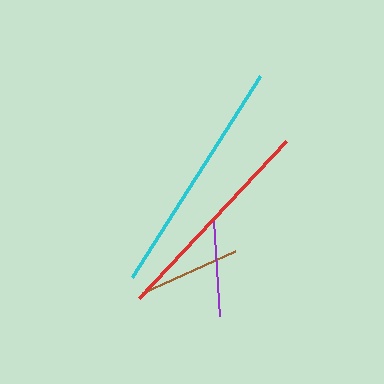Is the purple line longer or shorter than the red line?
The red line is longer than the purple line.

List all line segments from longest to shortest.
From longest to shortest: cyan, red, brown, purple.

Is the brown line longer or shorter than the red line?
The red line is longer than the brown line.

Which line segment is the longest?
The cyan line is the longest at approximately 238 pixels.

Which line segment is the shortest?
The purple line is the shortest at approximately 95 pixels.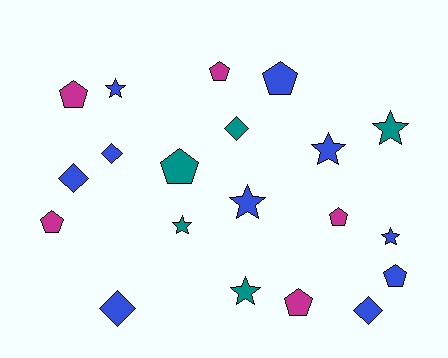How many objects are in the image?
There are 20 objects.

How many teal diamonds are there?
There is 1 teal diamond.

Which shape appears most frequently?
Pentagon, with 8 objects.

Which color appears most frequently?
Blue, with 10 objects.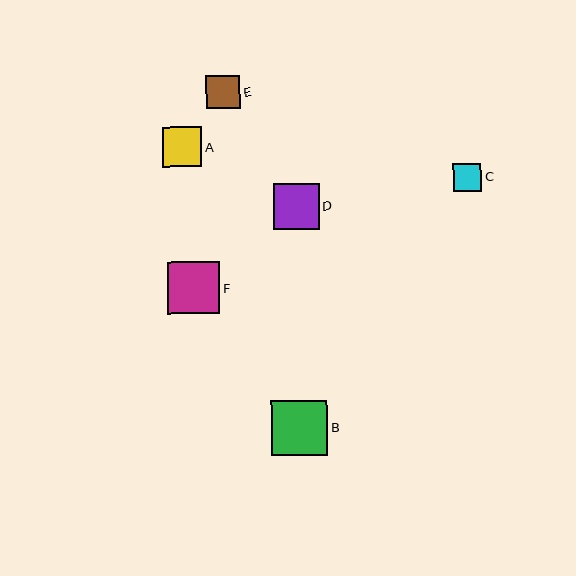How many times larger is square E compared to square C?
Square E is approximately 1.2 times the size of square C.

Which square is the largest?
Square B is the largest with a size of approximately 56 pixels.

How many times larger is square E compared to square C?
Square E is approximately 1.2 times the size of square C.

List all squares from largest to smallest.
From largest to smallest: B, F, D, A, E, C.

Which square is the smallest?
Square C is the smallest with a size of approximately 28 pixels.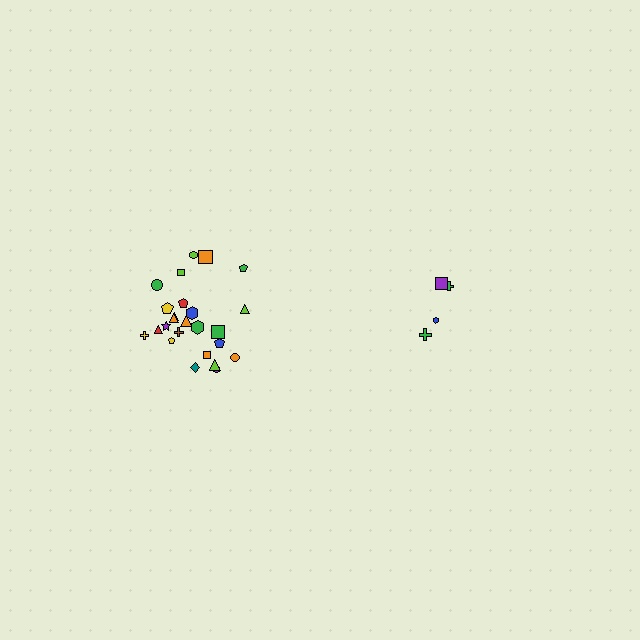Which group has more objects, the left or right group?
The left group.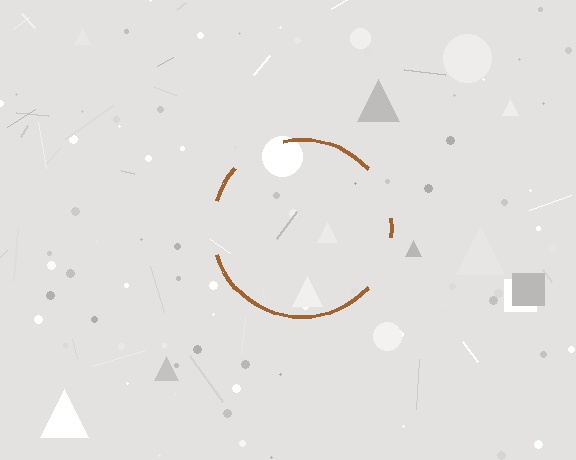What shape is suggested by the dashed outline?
The dashed outline suggests a circle.